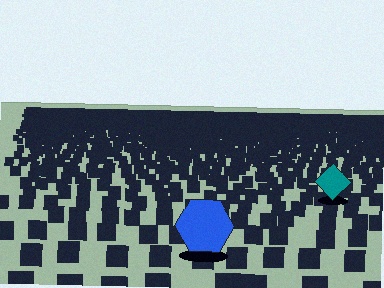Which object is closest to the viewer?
The blue hexagon is closest. The texture marks near it are larger and more spread out.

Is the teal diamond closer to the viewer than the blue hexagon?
No. The blue hexagon is closer — you can tell from the texture gradient: the ground texture is coarser near it.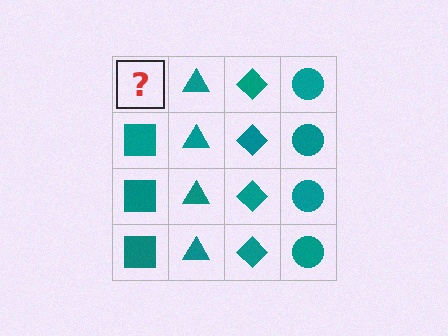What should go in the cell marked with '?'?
The missing cell should contain a teal square.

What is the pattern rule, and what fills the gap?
The rule is that each column has a consistent shape. The gap should be filled with a teal square.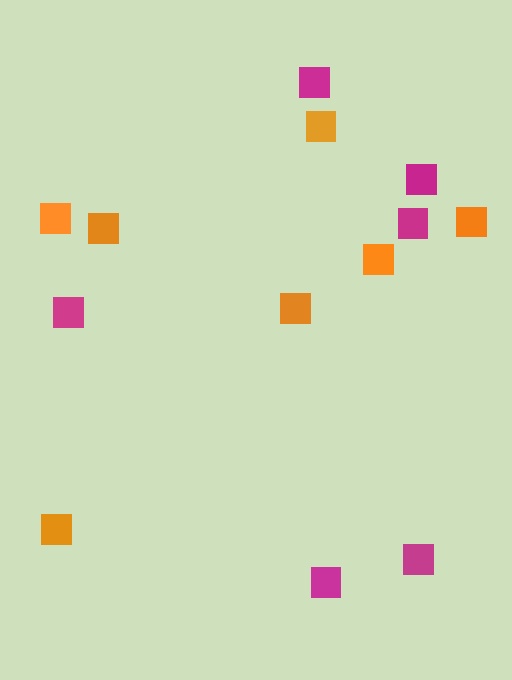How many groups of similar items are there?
There are 2 groups: one group of magenta squares (6) and one group of orange squares (7).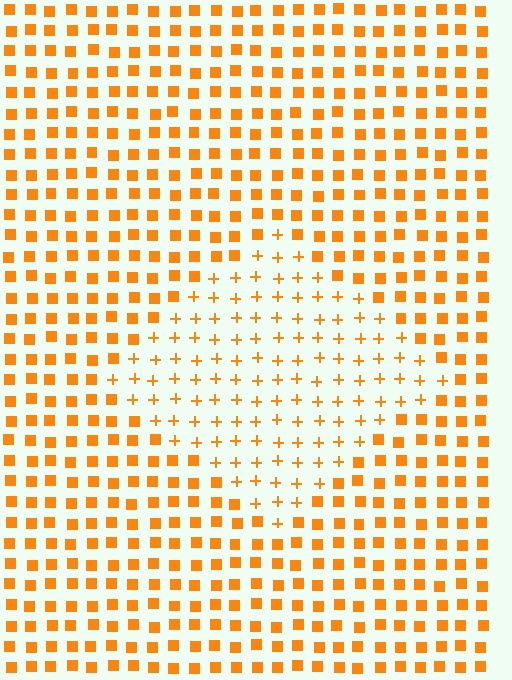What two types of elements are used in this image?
The image uses plus signs inside the diamond region and squares outside it.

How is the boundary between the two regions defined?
The boundary is defined by a change in element shape: plus signs inside vs. squares outside. All elements share the same color and spacing.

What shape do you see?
I see a diamond.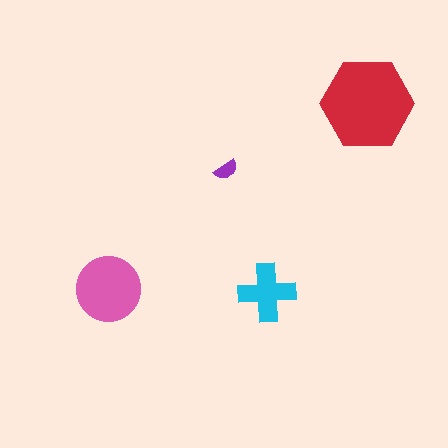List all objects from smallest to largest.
The purple semicircle, the cyan cross, the pink circle, the red hexagon.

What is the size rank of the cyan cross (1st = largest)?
3rd.